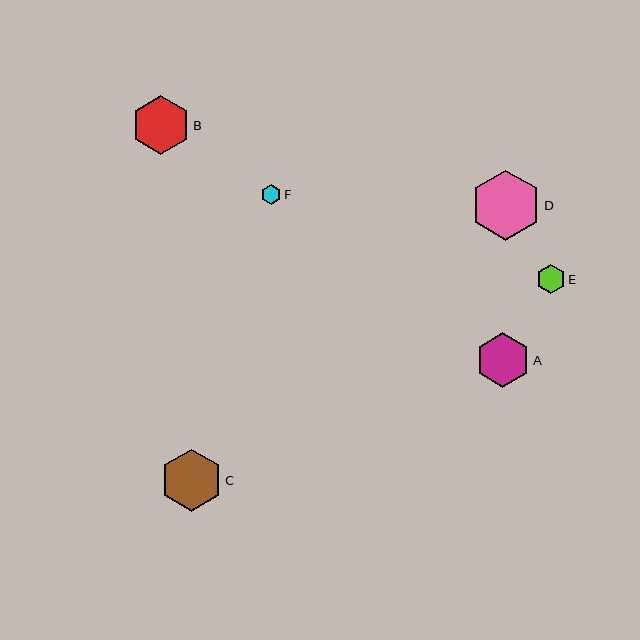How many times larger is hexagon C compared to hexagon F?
Hexagon C is approximately 3.0 times the size of hexagon F.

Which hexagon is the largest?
Hexagon D is the largest with a size of approximately 70 pixels.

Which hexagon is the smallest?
Hexagon F is the smallest with a size of approximately 20 pixels.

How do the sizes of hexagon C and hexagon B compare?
Hexagon C and hexagon B are approximately the same size.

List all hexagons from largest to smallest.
From largest to smallest: D, C, B, A, E, F.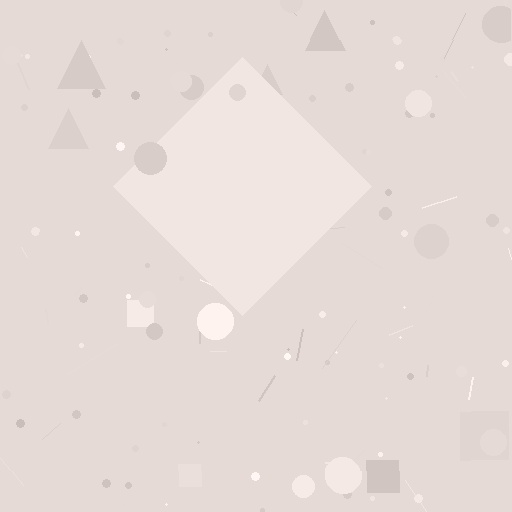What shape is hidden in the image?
A diamond is hidden in the image.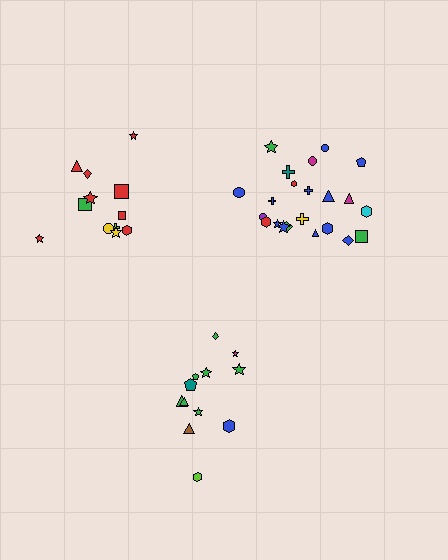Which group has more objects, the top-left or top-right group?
The top-right group.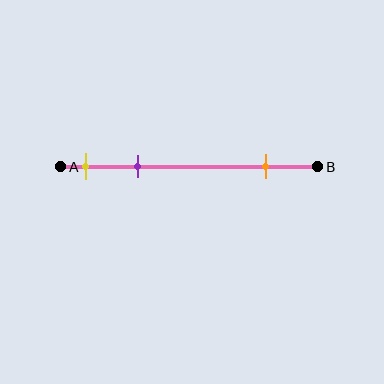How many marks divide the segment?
There are 3 marks dividing the segment.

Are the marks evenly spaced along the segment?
No, the marks are not evenly spaced.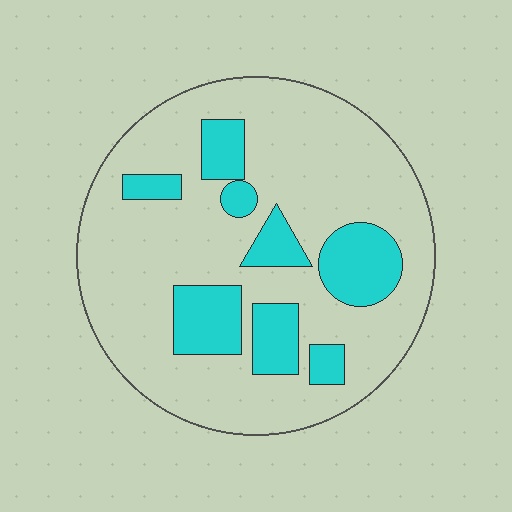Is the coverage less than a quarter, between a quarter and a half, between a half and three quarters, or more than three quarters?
Less than a quarter.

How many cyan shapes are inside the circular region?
8.